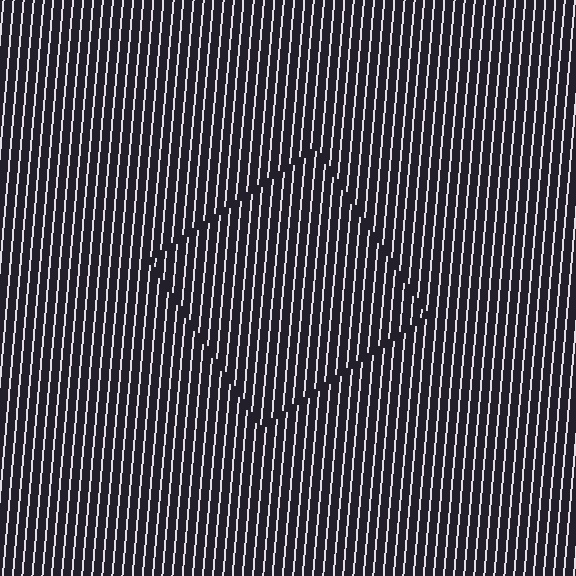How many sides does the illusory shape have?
4 sides — the line-ends trace a square.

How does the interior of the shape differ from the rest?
The interior of the shape contains the same grating, shifted by half a period — the contour is defined by the phase discontinuity where line-ends from the inner and outer gratings abut.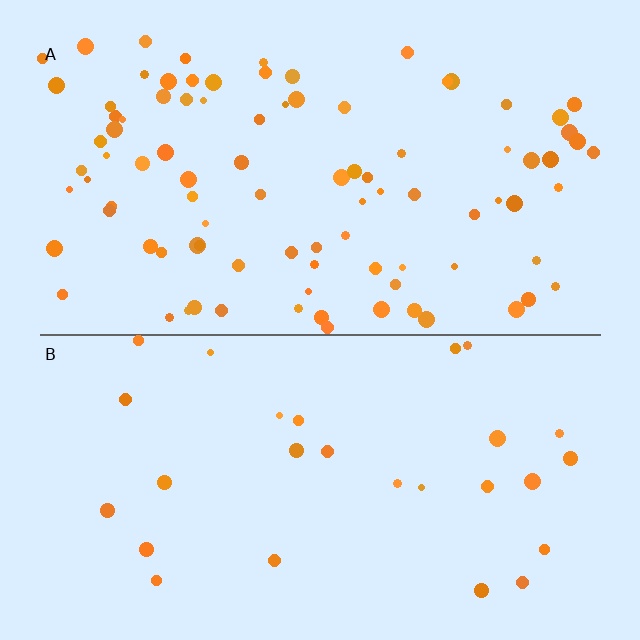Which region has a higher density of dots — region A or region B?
A (the top).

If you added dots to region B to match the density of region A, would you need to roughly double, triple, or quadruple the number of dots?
Approximately triple.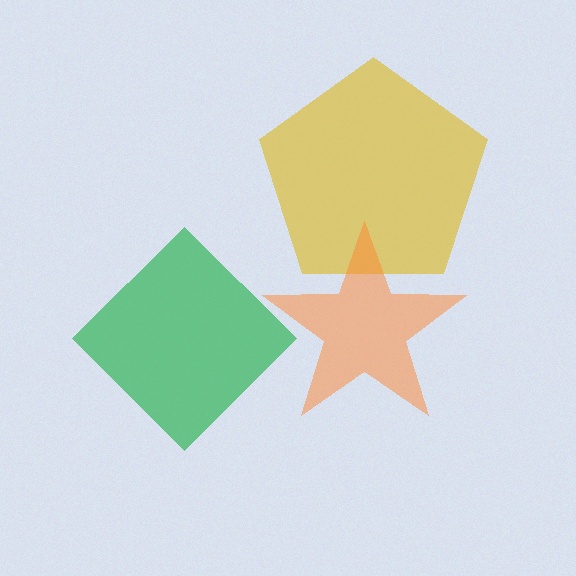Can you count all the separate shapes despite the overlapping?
Yes, there are 3 separate shapes.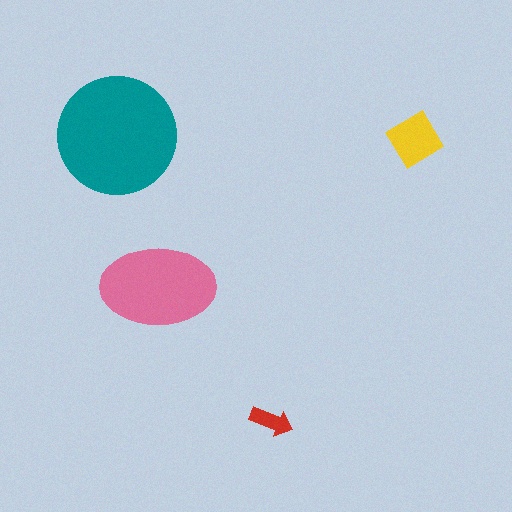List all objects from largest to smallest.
The teal circle, the pink ellipse, the yellow diamond, the red arrow.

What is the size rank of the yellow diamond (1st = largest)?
3rd.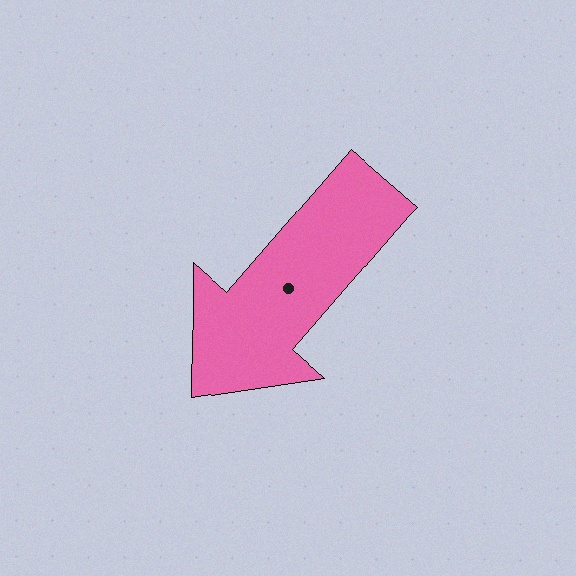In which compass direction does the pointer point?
Southwest.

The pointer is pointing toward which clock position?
Roughly 7 o'clock.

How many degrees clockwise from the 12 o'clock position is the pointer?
Approximately 221 degrees.